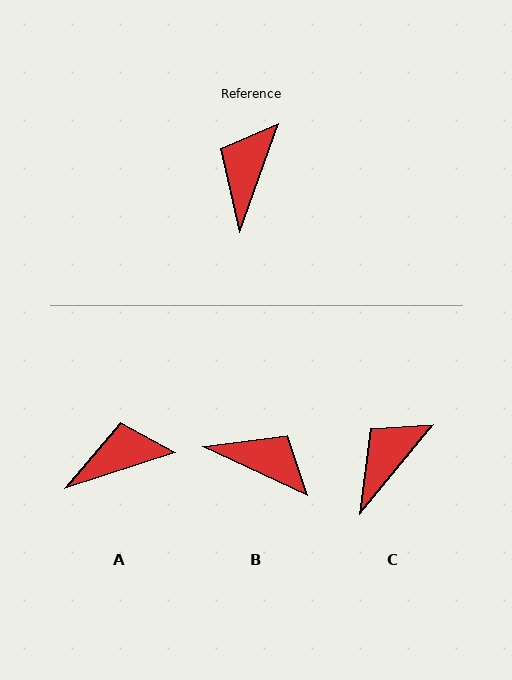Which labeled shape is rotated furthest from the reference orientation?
B, about 95 degrees away.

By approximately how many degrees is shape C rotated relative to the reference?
Approximately 20 degrees clockwise.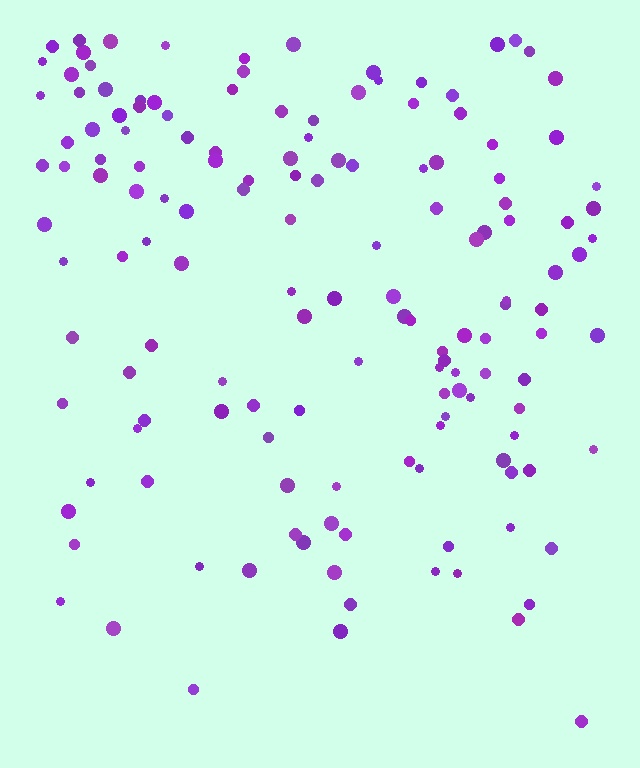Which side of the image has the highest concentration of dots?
The top.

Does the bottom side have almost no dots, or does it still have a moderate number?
Still a moderate number, just noticeably fewer than the top.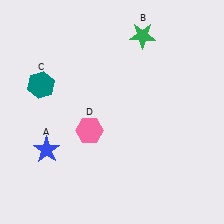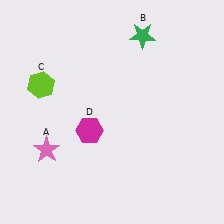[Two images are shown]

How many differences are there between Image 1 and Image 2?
There are 3 differences between the two images.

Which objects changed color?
A changed from blue to pink. C changed from teal to lime. D changed from pink to magenta.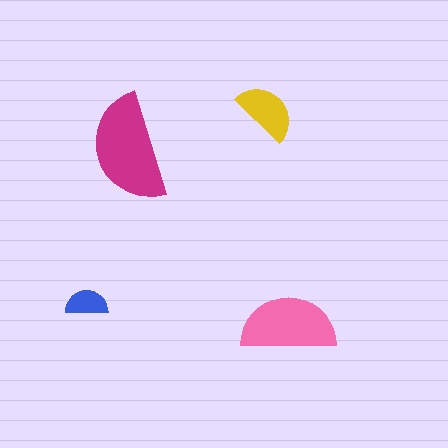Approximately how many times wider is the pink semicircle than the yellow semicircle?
About 1.5 times wider.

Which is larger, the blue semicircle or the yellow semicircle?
The yellow one.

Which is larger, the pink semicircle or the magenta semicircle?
The magenta one.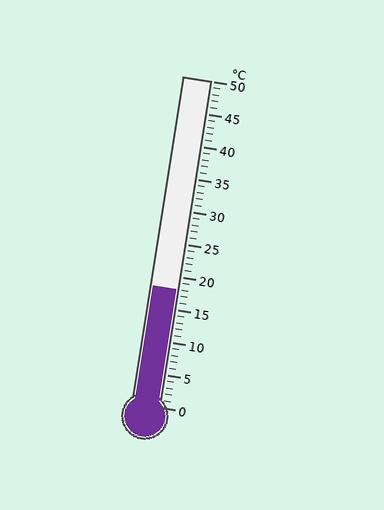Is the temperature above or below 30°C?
The temperature is below 30°C.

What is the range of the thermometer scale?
The thermometer scale ranges from 0°C to 50°C.